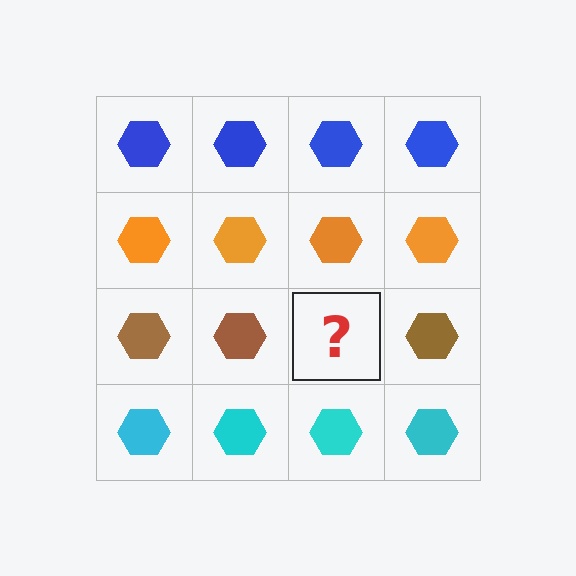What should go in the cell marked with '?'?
The missing cell should contain a brown hexagon.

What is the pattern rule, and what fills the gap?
The rule is that each row has a consistent color. The gap should be filled with a brown hexagon.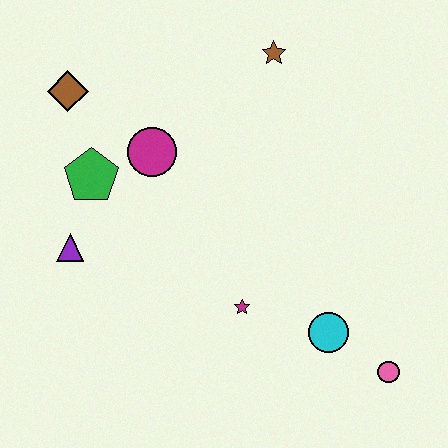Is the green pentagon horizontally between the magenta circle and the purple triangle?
Yes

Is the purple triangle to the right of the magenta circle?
No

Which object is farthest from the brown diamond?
The pink circle is farthest from the brown diamond.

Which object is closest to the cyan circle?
The pink circle is closest to the cyan circle.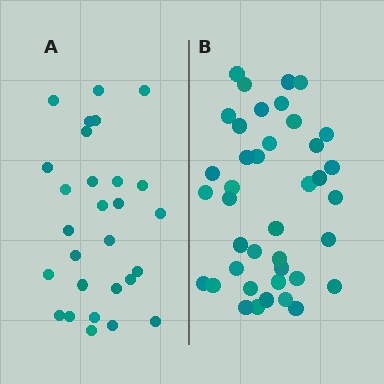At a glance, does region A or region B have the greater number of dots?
Region B (the right region) has more dots.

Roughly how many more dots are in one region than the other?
Region B has roughly 12 or so more dots than region A.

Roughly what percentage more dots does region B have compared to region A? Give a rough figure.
About 45% more.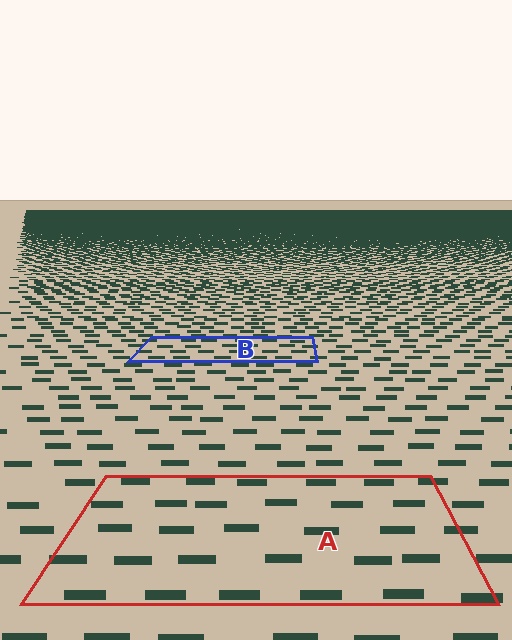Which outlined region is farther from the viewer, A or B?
Region B is farther from the viewer — the texture elements inside it appear smaller and more densely packed.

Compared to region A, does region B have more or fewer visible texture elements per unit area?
Region B has more texture elements per unit area — they are packed more densely because it is farther away.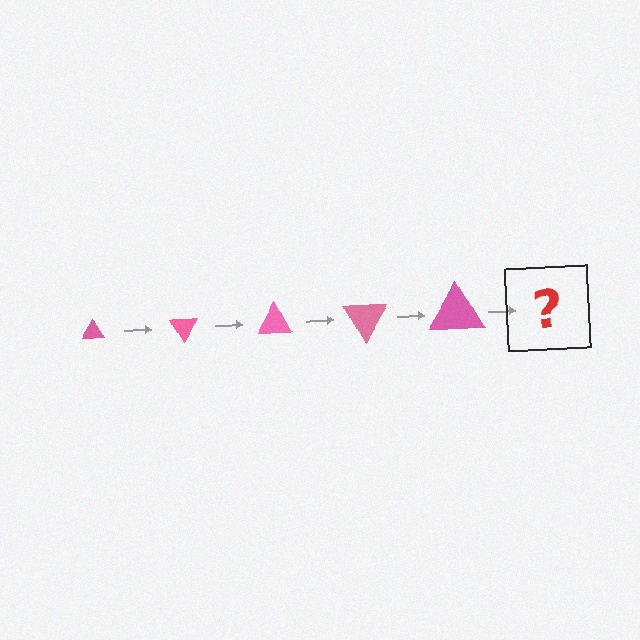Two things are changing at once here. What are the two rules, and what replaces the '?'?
The two rules are that the triangle grows larger each step and it rotates 60 degrees each step. The '?' should be a triangle, larger than the previous one and rotated 300 degrees from the start.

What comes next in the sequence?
The next element should be a triangle, larger than the previous one and rotated 300 degrees from the start.